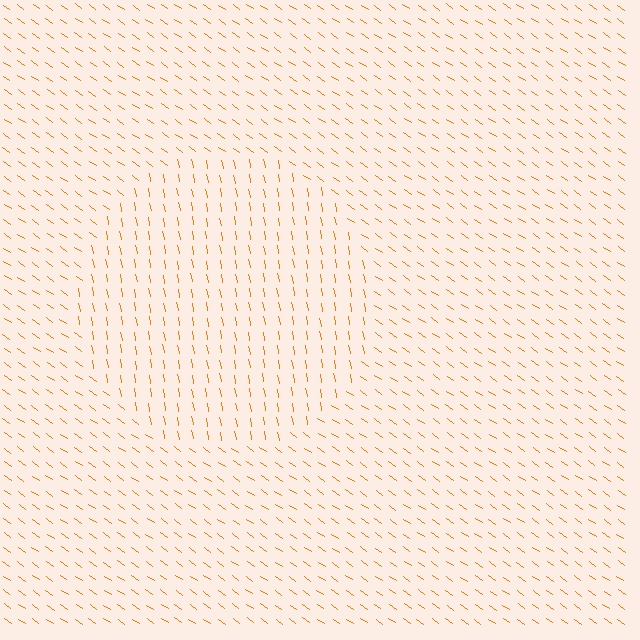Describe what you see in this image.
The image is filled with small orange line segments. A circle region in the image has lines oriented differently from the surrounding lines, creating a visible texture boundary.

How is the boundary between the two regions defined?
The boundary is defined purely by a change in line orientation (approximately 45 degrees difference). All lines are the same color and thickness.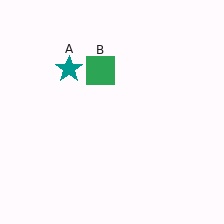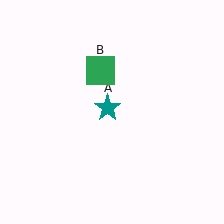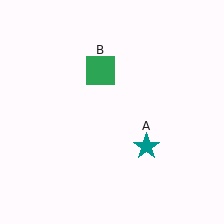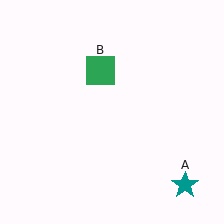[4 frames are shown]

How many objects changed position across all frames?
1 object changed position: teal star (object A).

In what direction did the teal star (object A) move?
The teal star (object A) moved down and to the right.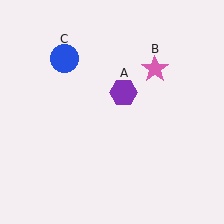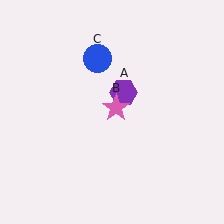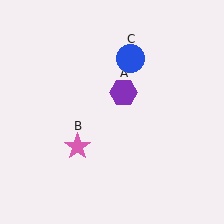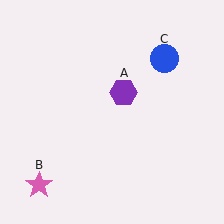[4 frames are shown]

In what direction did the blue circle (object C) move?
The blue circle (object C) moved right.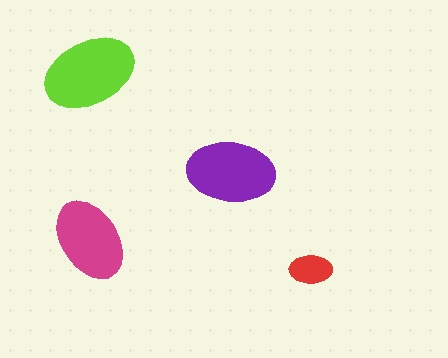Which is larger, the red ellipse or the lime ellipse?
The lime one.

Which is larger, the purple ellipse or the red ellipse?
The purple one.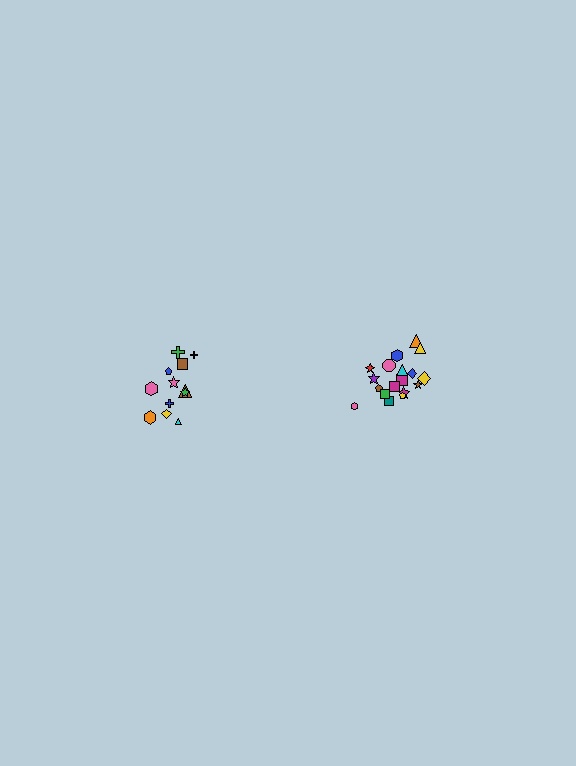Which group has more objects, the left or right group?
The right group.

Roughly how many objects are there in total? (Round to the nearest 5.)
Roughly 30 objects in total.